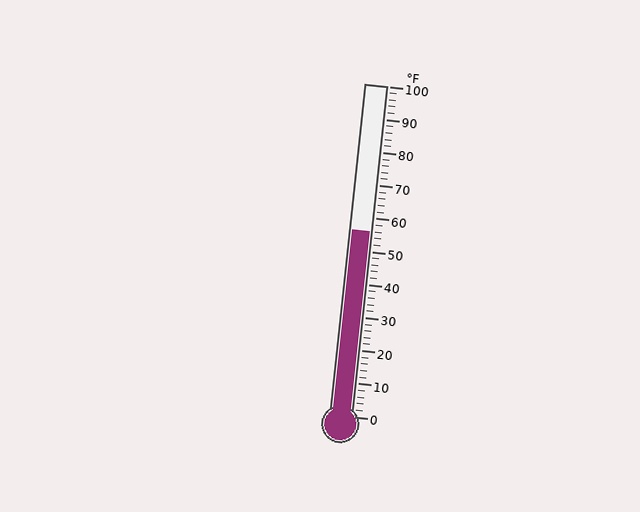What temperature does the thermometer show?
The thermometer shows approximately 56°F.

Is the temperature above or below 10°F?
The temperature is above 10°F.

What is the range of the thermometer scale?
The thermometer scale ranges from 0°F to 100°F.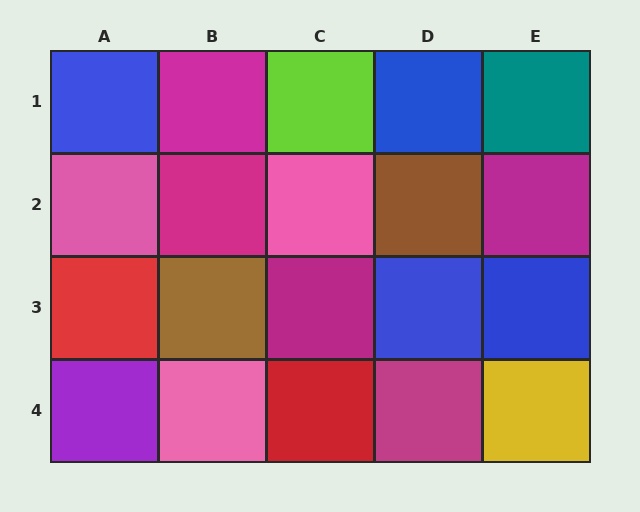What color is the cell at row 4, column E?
Yellow.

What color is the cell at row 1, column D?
Blue.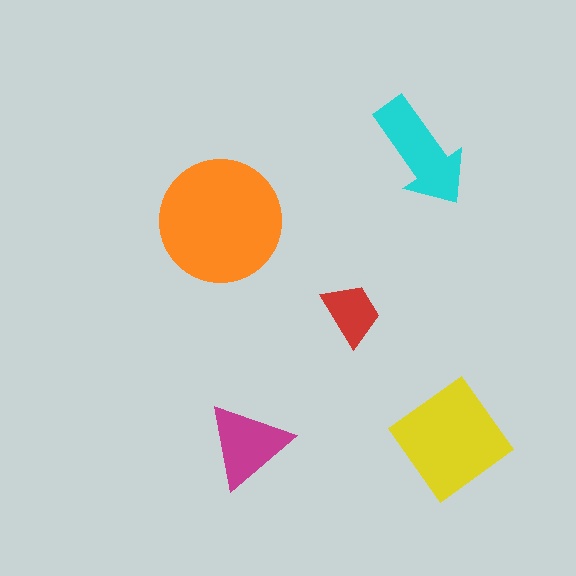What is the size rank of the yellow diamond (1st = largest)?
2nd.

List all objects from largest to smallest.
The orange circle, the yellow diamond, the cyan arrow, the magenta triangle, the red trapezoid.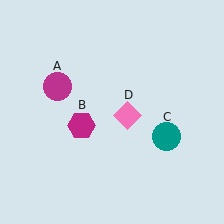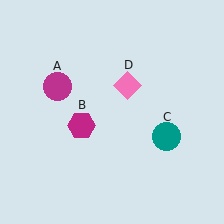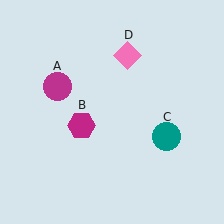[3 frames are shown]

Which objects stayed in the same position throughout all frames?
Magenta circle (object A) and magenta hexagon (object B) and teal circle (object C) remained stationary.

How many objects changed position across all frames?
1 object changed position: pink diamond (object D).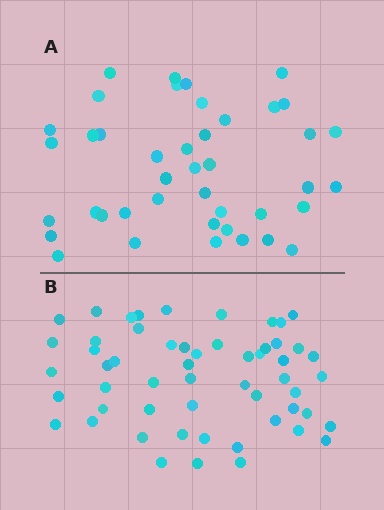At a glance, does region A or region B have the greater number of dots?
Region B (the bottom region) has more dots.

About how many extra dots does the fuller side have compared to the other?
Region B has approximately 15 more dots than region A.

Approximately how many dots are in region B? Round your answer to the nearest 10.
About 60 dots. (The exact count is 55, which rounds to 60.)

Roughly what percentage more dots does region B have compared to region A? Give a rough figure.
About 30% more.